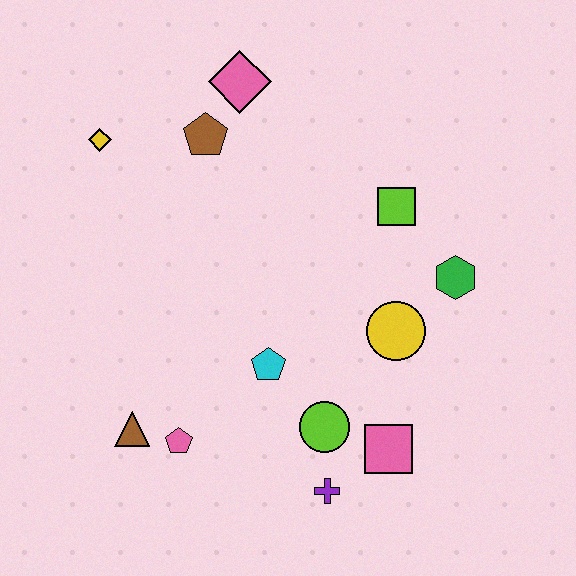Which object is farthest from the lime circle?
The yellow diamond is farthest from the lime circle.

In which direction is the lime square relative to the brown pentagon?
The lime square is to the right of the brown pentagon.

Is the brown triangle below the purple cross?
No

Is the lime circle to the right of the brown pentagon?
Yes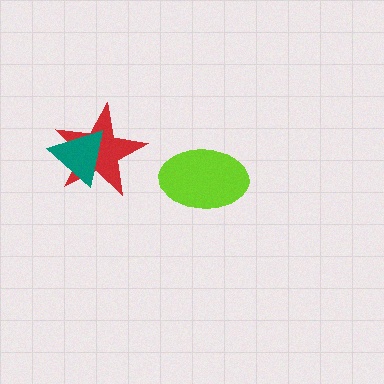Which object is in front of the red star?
The teal triangle is in front of the red star.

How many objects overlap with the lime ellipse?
0 objects overlap with the lime ellipse.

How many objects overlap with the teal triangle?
1 object overlaps with the teal triangle.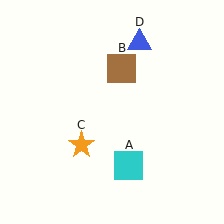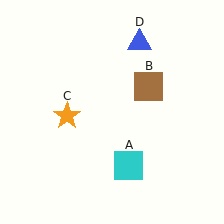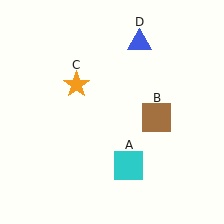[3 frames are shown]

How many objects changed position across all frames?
2 objects changed position: brown square (object B), orange star (object C).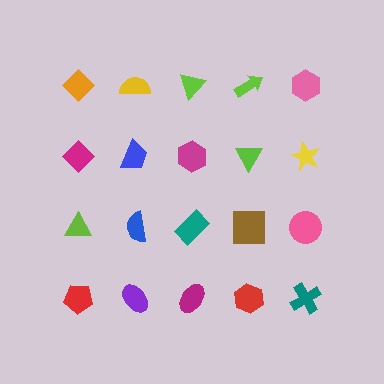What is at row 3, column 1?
A lime triangle.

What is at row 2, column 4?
A lime triangle.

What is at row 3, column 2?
A blue semicircle.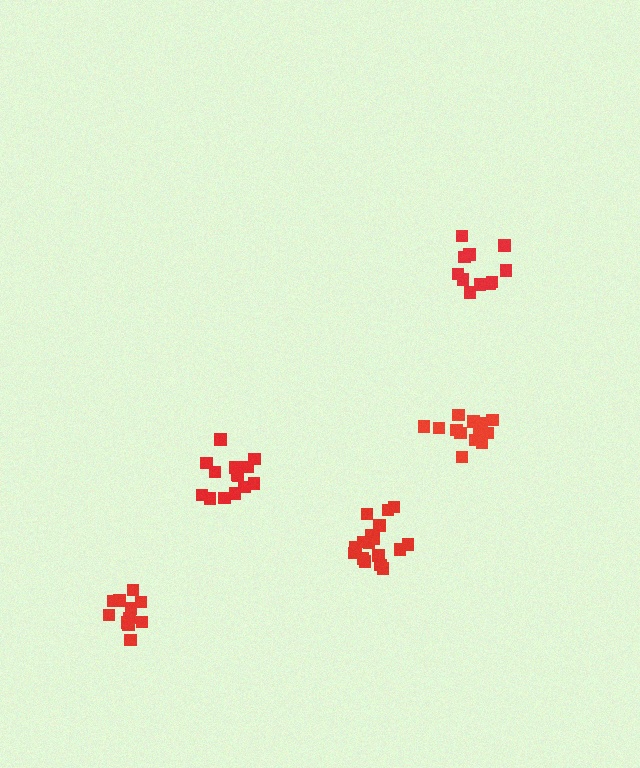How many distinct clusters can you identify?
There are 5 distinct clusters.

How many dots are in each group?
Group 1: 17 dots, Group 2: 14 dots, Group 3: 11 dots, Group 4: 11 dots, Group 5: 14 dots (67 total).